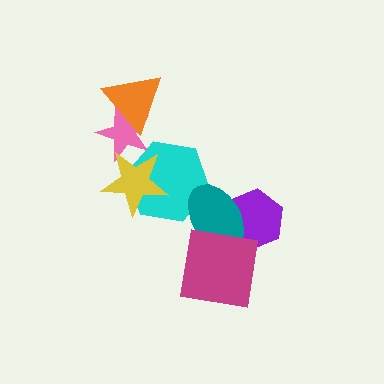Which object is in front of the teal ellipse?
The magenta square is in front of the teal ellipse.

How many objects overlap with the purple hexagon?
2 objects overlap with the purple hexagon.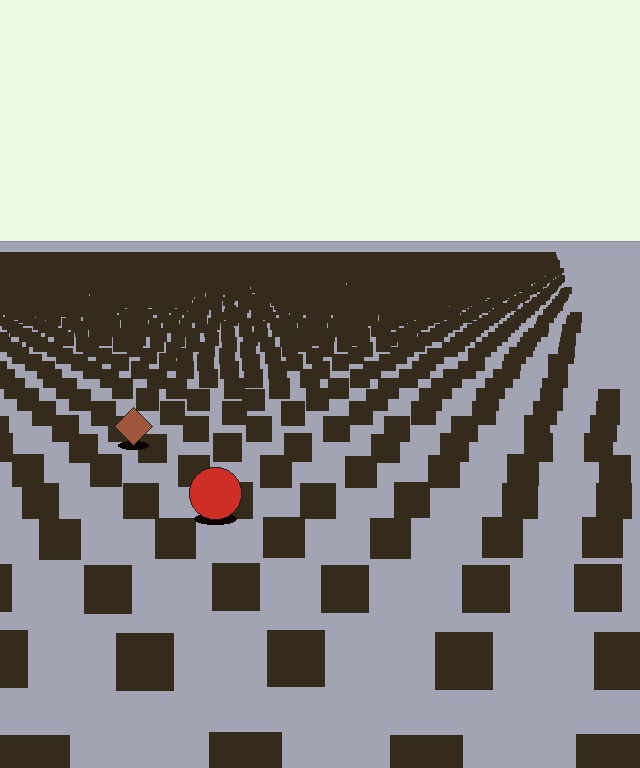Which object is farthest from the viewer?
The brown diamond is farthest from the viewer. It appears smaller and the ground texture around it is denser.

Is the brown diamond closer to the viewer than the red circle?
No. The red circle is closer — you can tell from the texture gradient: the ground texture is coarser near it.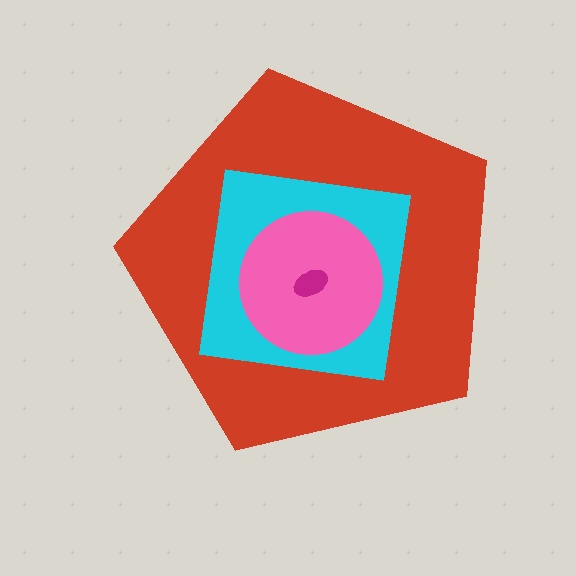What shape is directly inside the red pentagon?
The cyan square.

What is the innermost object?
The magenta ellipse.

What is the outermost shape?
The red pentagon.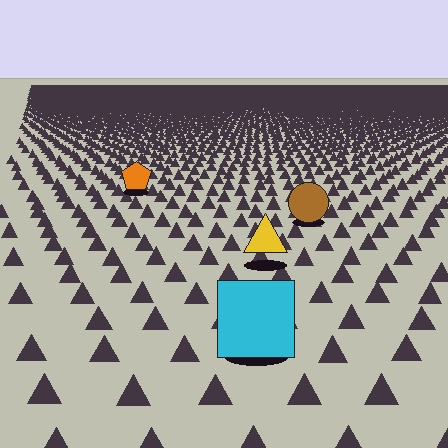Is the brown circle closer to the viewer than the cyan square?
No. The cyan square is closer — you can tell from the texture gradient: the ground texture is coarser near it.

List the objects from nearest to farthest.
From nearest to farthest: the cyan square, the yellow triangle, the brown circle, the orange pentagon.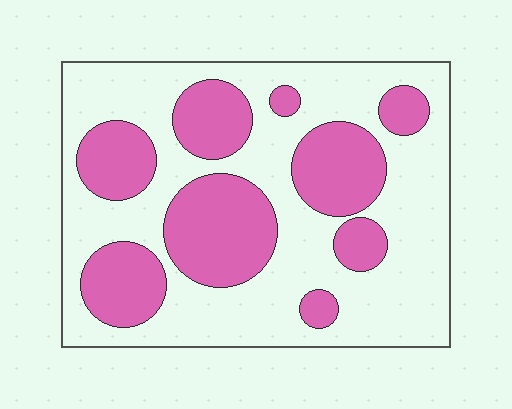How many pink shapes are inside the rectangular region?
9.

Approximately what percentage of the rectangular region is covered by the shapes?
Approximately 35%.